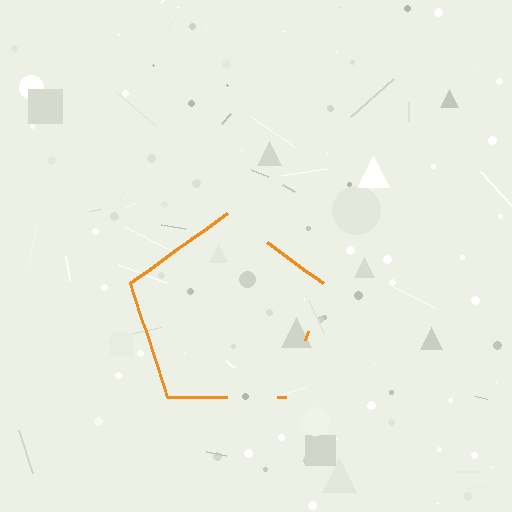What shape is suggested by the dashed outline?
The dashed outline suggests a pentagon.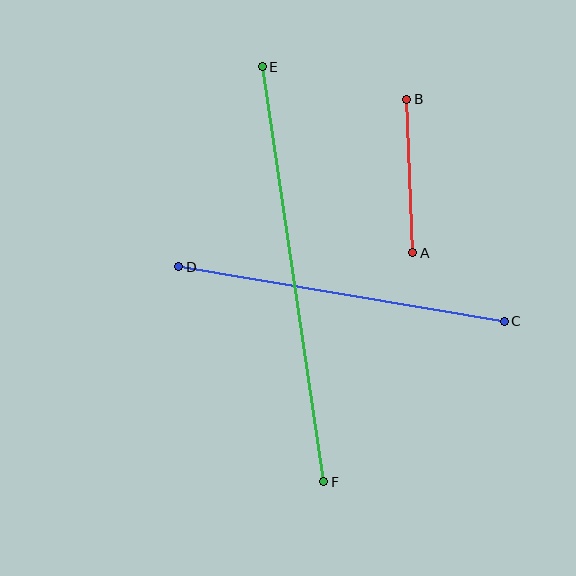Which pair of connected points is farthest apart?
Points E and F are farthest apart.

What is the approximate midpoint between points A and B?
The midpoint is at approximately (410, 176) pixels.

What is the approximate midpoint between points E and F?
The midpoint is at approximately (293, 274) pixels.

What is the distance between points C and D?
The distance is approximately 330 pixels.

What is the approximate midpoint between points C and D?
The midpoint is at approximately (342, 294) pixels.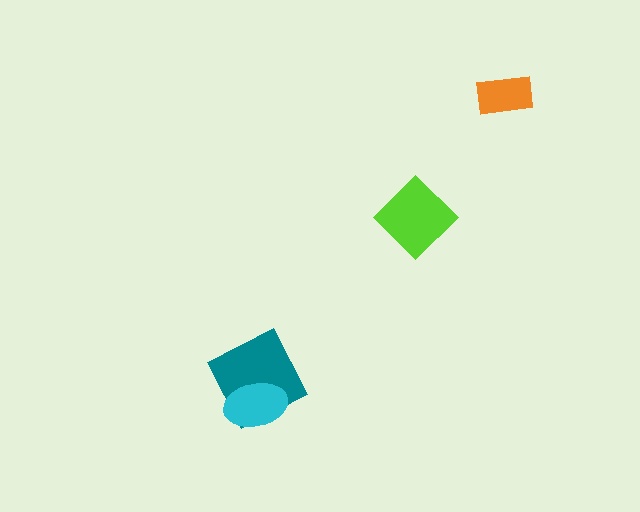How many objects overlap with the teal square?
1 object overlaps with the teal square.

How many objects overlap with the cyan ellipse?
1 object overlaps with the cyan ellipse.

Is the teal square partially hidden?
Yes, it is partially covered by another shape.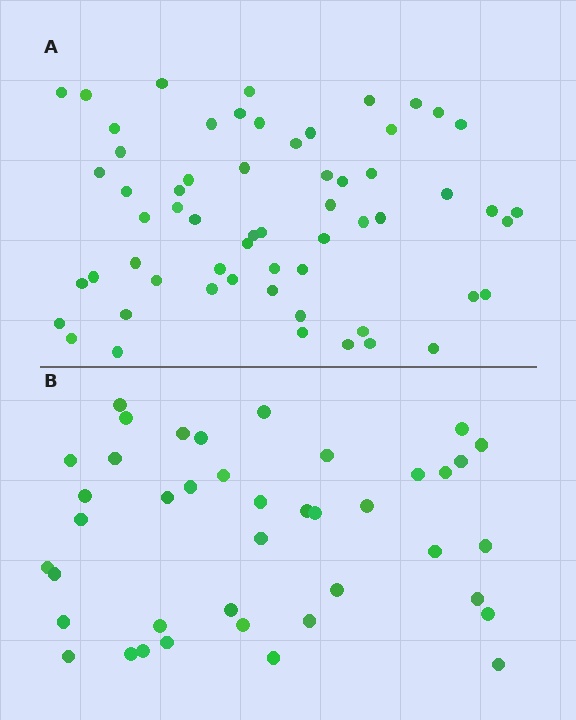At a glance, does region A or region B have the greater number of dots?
Region A (the top region) has more dots.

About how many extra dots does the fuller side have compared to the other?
Region A has approximately 20 more dots than region B.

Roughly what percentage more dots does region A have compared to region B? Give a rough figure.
About 45% more.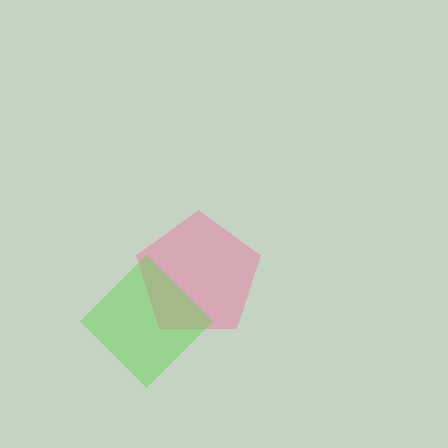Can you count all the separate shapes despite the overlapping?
Yes, there are 2 separate shapes.